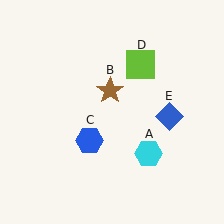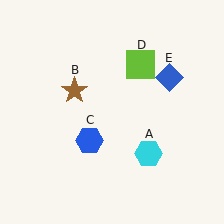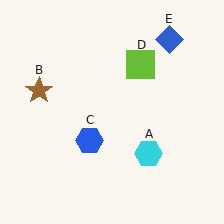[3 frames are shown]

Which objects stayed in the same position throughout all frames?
Cyan hexagon (object A) and blue hexagon (object C) and lime square (object D) remained stationary.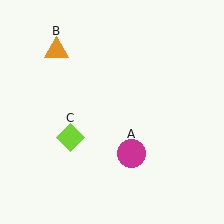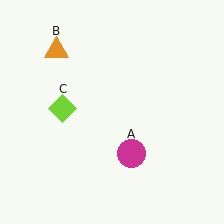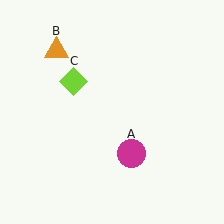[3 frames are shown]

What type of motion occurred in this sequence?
The lime diamond (object C) rotated clockwise around the center of the scene.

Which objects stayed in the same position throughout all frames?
Magenta circle (object A) and orange triangle (object B) remained stationary.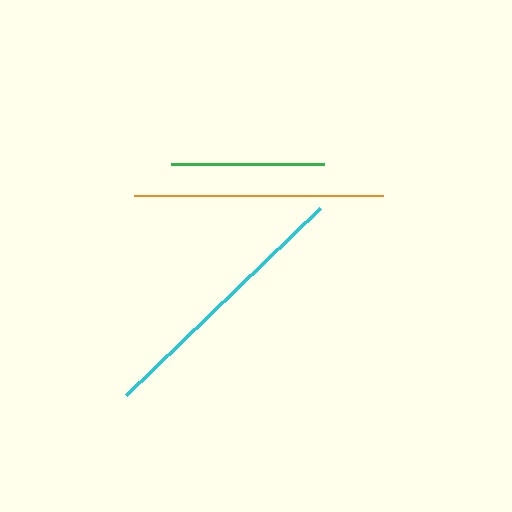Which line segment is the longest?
The cyan line is the longest at approximately 269 pixels.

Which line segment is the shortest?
The green line is the shortest at approximately 152 pixels.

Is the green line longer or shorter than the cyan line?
The cyan line is longer than the green line.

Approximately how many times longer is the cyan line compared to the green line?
The cyan line is approximately 1.8 times the length of the green line.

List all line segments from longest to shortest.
From longest to shortest: cyan, orange, green.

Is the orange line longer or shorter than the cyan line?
The cyan line is longer than the orange line.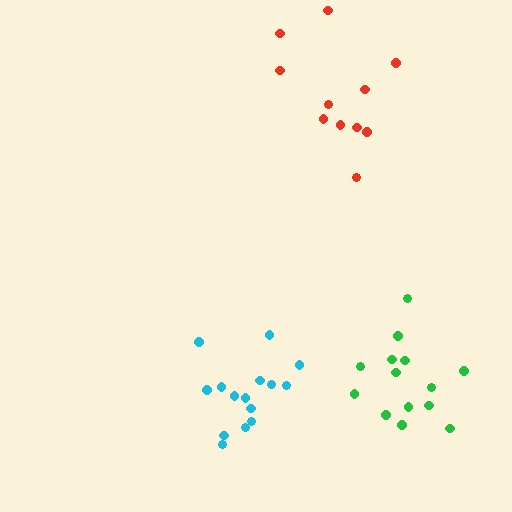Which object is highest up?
The red cluster is topmost.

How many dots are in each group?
Group 1: 15 dots, Group 2: 11 dots, Group 3: 14 dots (40 total).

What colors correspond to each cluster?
The clusters are colored: cyan, red, green.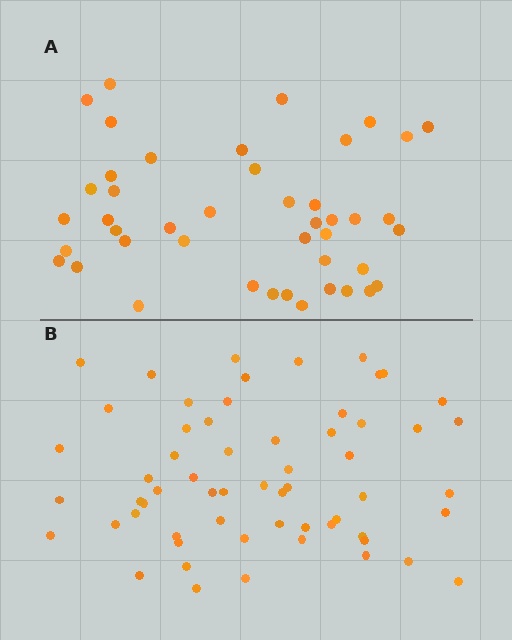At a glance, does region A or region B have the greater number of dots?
Region B (the bottom region) has more dots.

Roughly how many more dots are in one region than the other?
Region B has approximately 15 more dots than region A.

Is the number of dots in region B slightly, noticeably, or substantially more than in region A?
Region B has noticeably more, but not dramatically so. The ratio is roughly 1.4 to 1.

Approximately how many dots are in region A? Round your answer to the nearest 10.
About 40 dots. (The exact count is 44, which rounds to 40.)